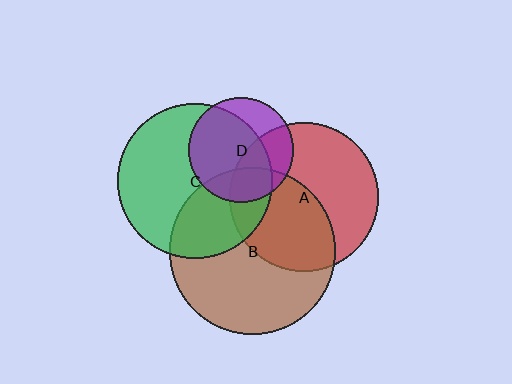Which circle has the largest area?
Circle B (brown).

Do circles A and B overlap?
Yes.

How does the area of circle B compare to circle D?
Approximately 2.5 times.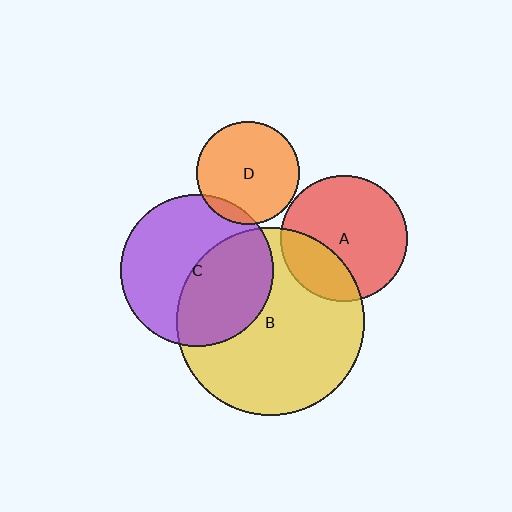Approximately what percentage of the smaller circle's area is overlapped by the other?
Approximately 10%.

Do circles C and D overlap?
Yes.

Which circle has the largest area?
Circle B (yellow).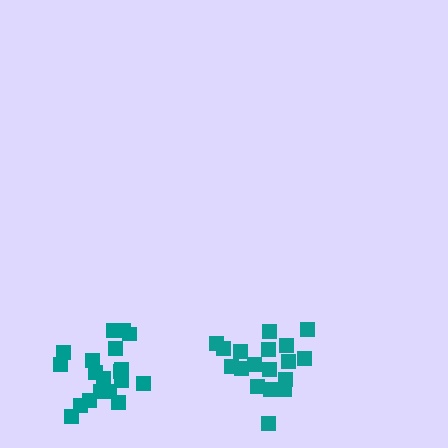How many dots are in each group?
Group 1: 18 dots, Group 2: 19 dots (37 total).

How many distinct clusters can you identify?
There are 2 distinct clusters.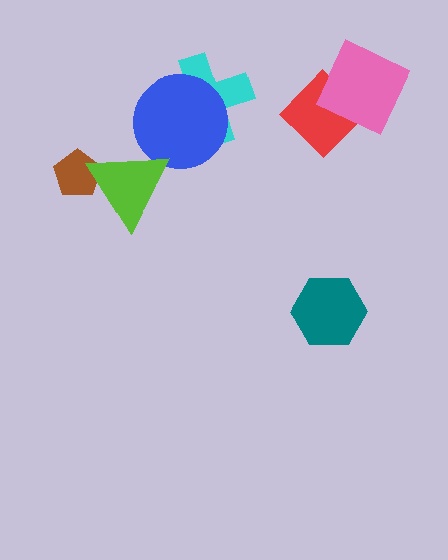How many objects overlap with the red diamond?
1 object overlaps with the red diamond.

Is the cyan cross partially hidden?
Yes, it is partially covered by another shape.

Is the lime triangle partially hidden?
No, no other shape covers it.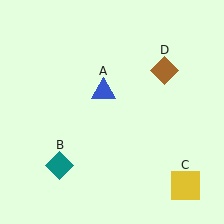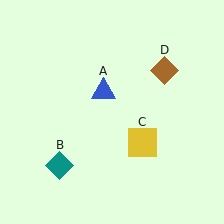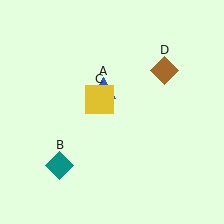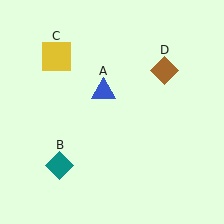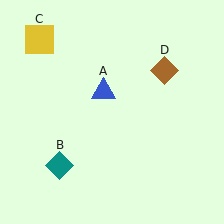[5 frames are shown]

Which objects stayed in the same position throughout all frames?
Blue triangle (object A) and teal diamond (object B) and brown diamond (object D) remained stationary.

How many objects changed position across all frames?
1 object changed position: yellow square (object C).